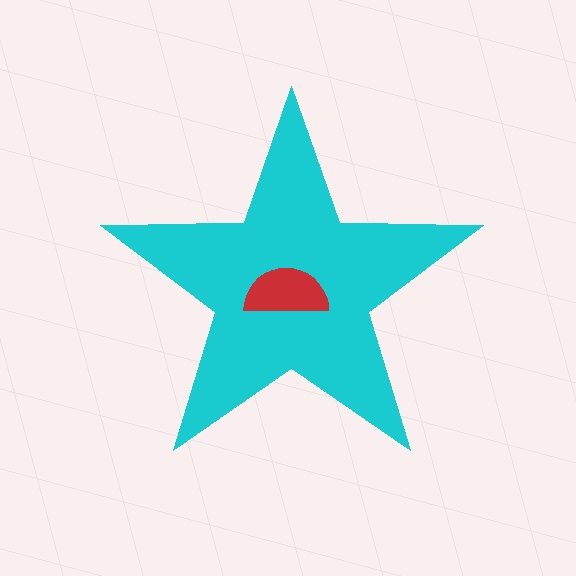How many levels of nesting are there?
2.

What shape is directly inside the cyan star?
The red semicircle.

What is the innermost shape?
The red semicircle.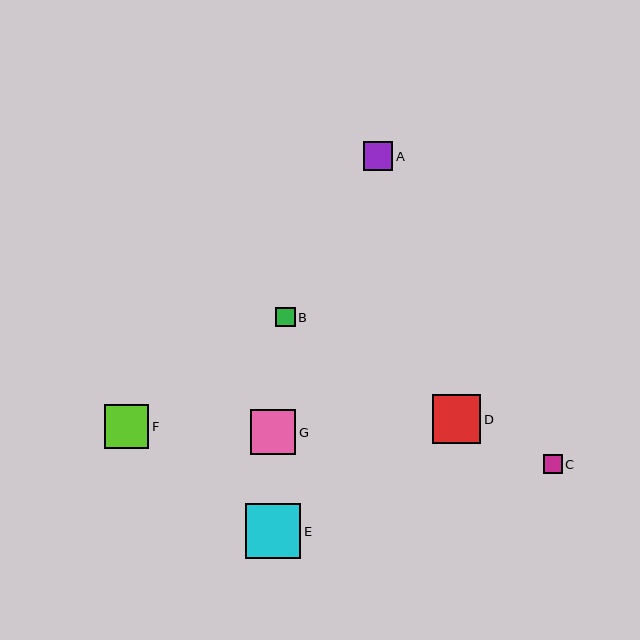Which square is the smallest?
Square C is the smallest with a size of approximately 19 pixels.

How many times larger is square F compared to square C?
Square F is approximately 2.3 times the size of square C.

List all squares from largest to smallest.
From largest to smallest: E, D, G, F, A, B, C.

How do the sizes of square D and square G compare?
Square D and square G are approximately the same size.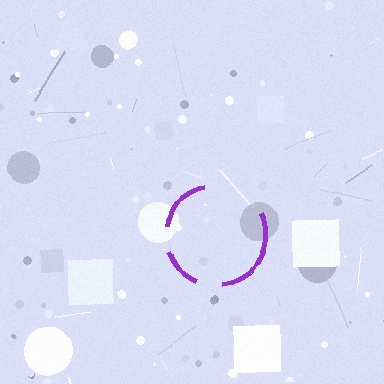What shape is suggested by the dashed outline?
The dashed outline suggests a circle.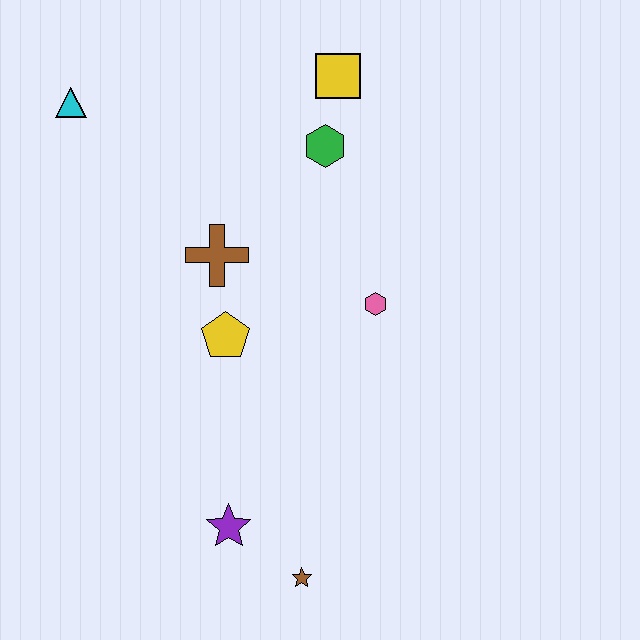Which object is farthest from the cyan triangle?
The brown star is farthest from the cyan triangle.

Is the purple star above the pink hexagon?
No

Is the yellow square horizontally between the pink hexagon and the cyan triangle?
Yes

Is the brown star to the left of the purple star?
No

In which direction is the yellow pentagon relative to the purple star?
The yellow pentagon is above the purple star.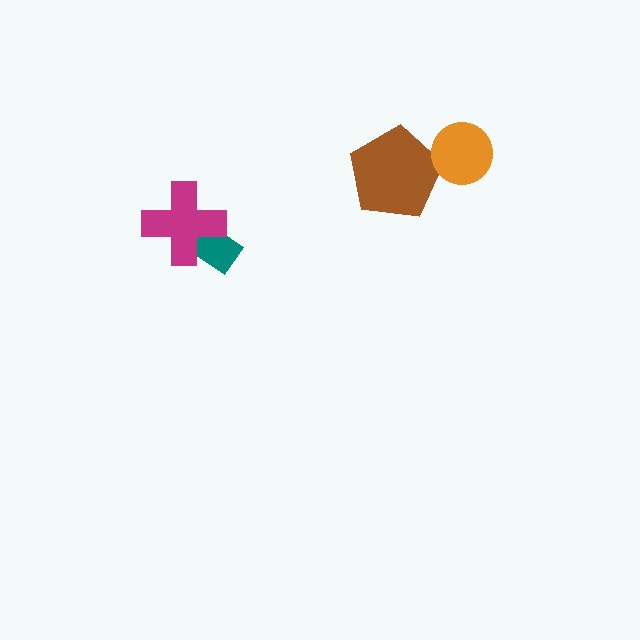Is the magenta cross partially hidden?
No, no other shape covers it.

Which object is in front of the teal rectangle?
The magenta cross is in front of the teal rectangle.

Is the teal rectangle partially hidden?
Yes, it is partially covered by another shape.